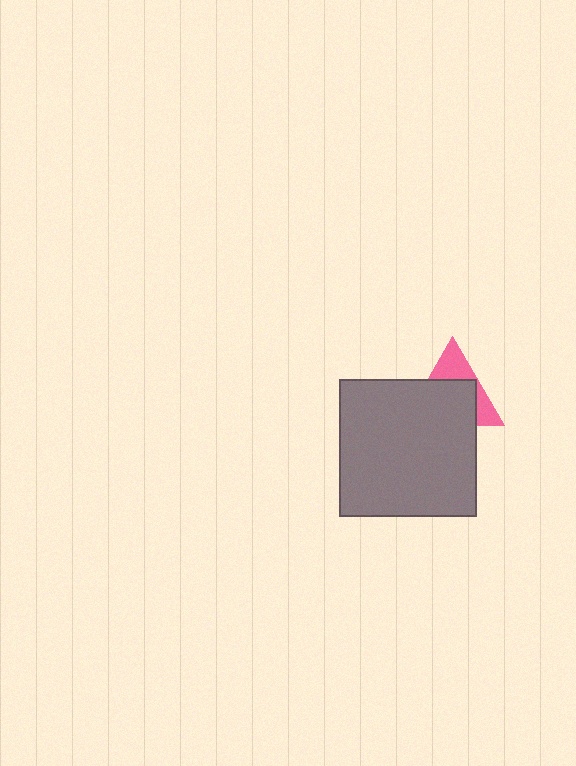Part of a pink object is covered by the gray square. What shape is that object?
It is a triangle.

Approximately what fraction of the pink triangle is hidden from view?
Roughly 62% of the pink triangle is hidden behind the gray square.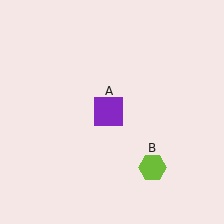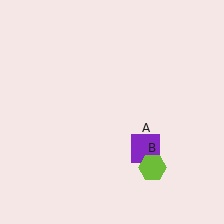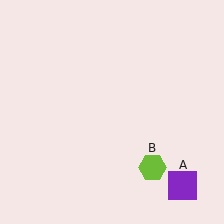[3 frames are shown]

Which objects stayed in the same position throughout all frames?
Lime hexagon (object B) remained stationary.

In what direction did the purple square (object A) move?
The purple square (object A) moved down and to the right.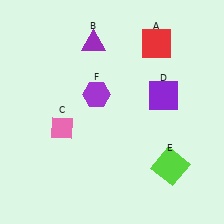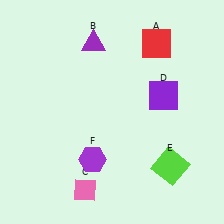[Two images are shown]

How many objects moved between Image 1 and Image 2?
2 objects moved between the two images.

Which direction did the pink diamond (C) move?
The pink diamond (C) moved down.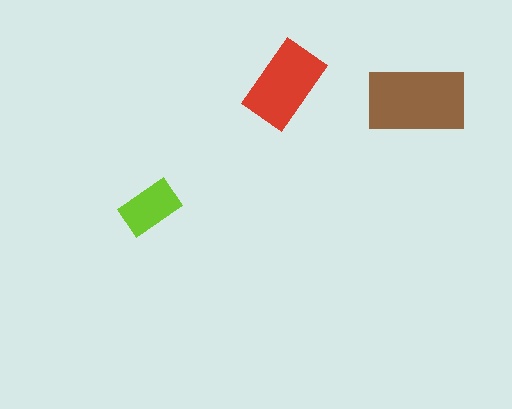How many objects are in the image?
There are 3 objects in the image.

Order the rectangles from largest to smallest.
the brown one, the red one, the lime one.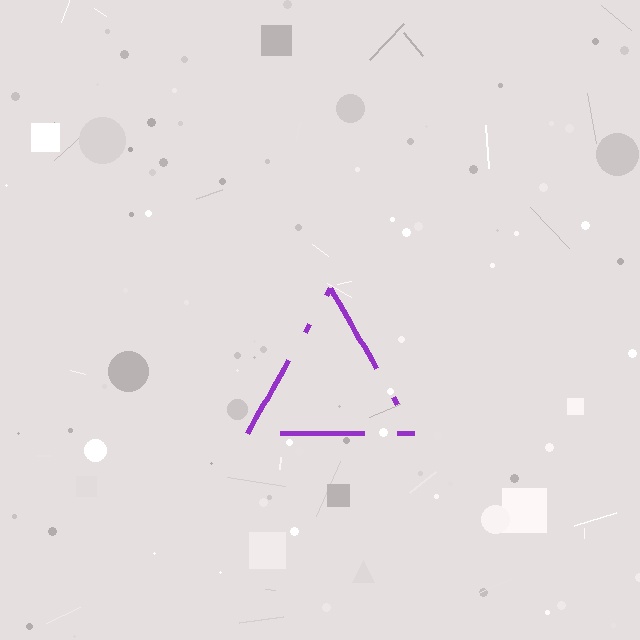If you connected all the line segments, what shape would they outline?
They would outline a triangle.